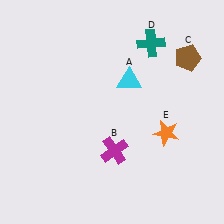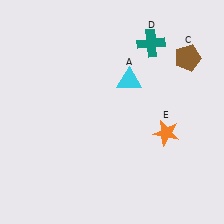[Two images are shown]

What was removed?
The magenta cross (B) was removed in Image 2.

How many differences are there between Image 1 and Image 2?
There is 1 difference between the two images.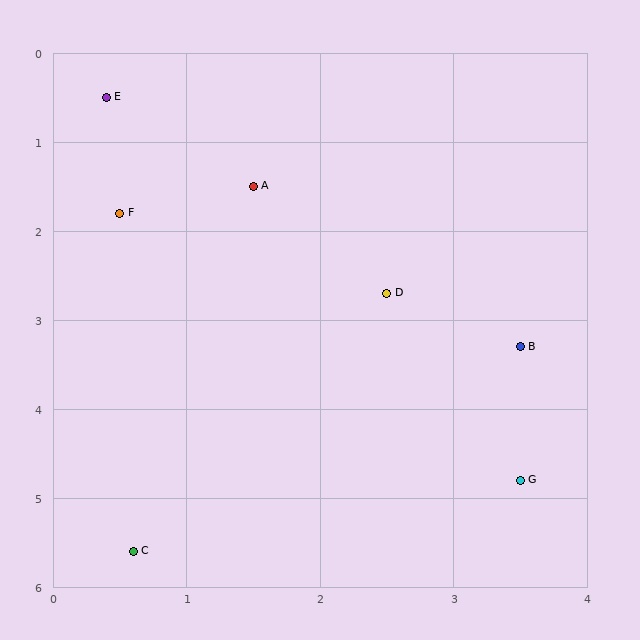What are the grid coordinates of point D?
Point D is at approximately (2.5, 2.7).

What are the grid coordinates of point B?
Point B is at approximately (3.5, 3.3).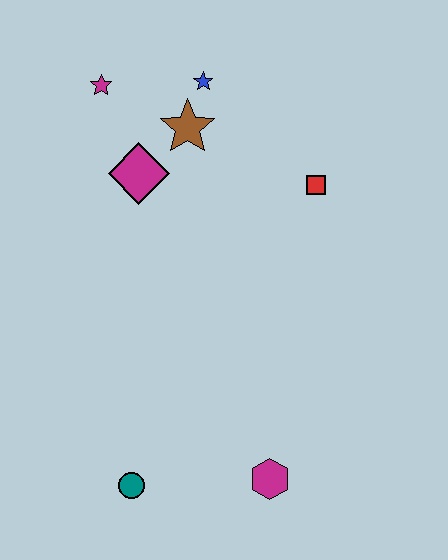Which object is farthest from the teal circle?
The blue star is farthest from the teal circle.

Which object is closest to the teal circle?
The magenta hexagon is closest to the teal circle.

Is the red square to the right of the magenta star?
Yes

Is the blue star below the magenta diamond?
No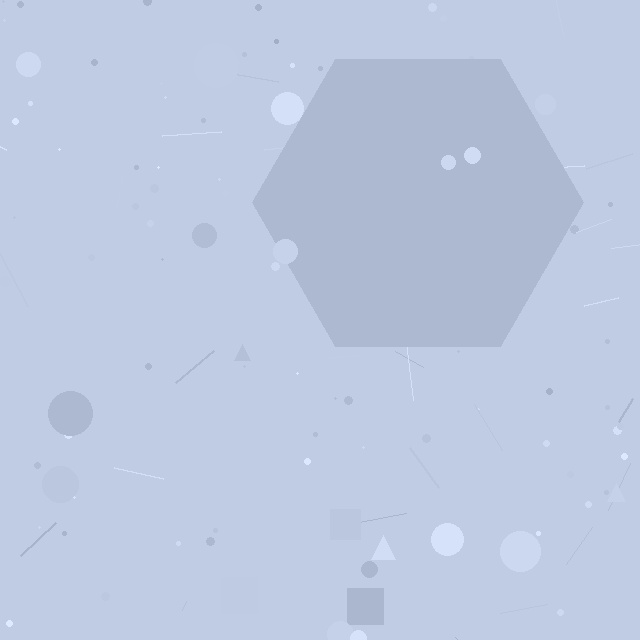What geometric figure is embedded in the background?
A hexagon is embedded in the background.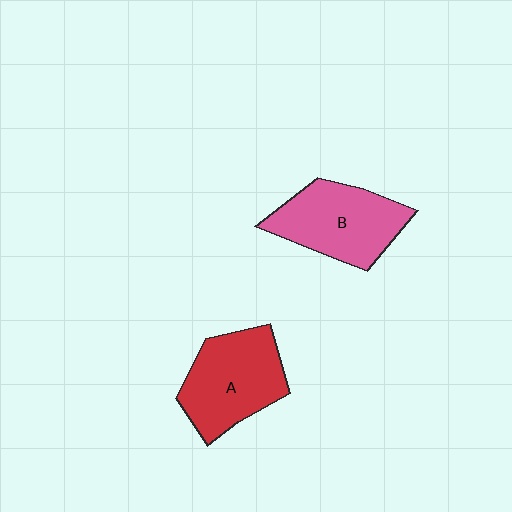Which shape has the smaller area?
Shape B (pink).